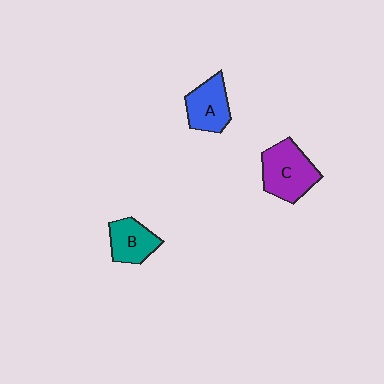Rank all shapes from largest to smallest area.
From largest to smallest: C (purple), A (blue), B (teal).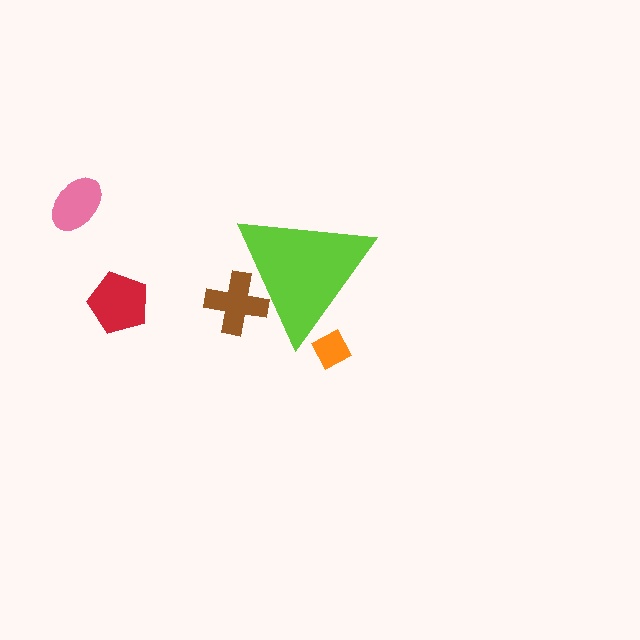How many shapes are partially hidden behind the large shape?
2 shapes are partially hidden.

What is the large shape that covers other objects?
A lime triangle.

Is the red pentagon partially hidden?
No, the red pentagon is fully visible.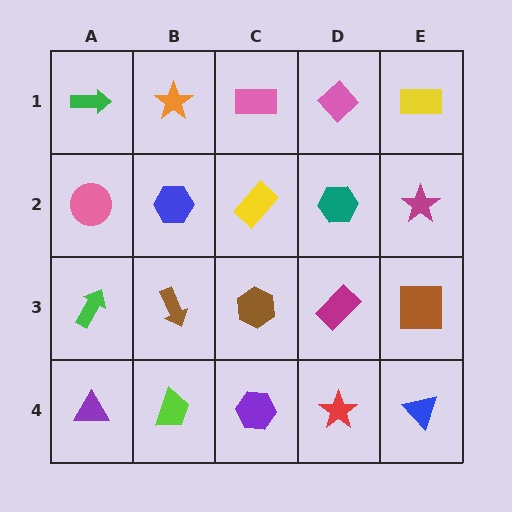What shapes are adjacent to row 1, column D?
A teal hexagon (row 2, column D), a pink rectangle (row 1, column C), a yellow rectangle (row 1, column E).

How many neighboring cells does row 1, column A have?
2.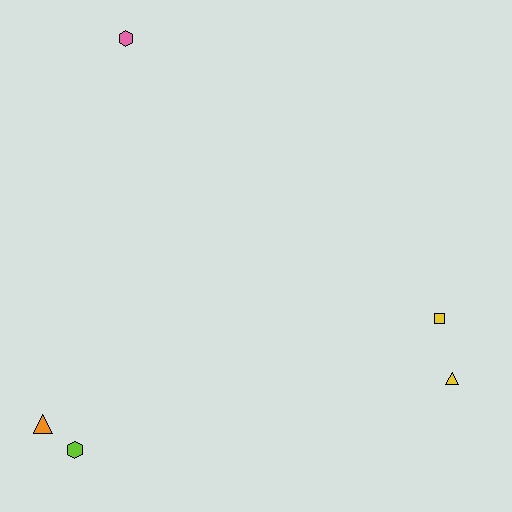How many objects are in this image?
There are 5 objects.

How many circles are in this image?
There are no circles.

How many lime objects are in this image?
There is 1 lime object.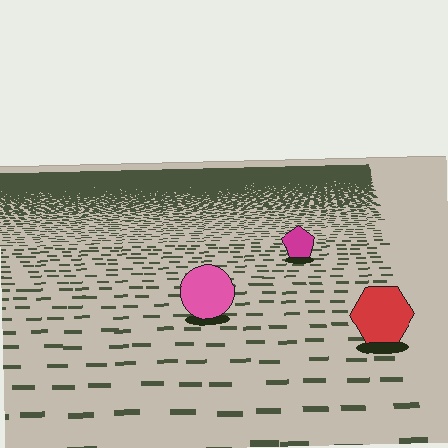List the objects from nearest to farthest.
From nearest to farthest: the red hexagon, the pink circle, the magenta pentagon.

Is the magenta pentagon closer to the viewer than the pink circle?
No. The pink circle is closer — you can tell from the texture gradient: the ground texture is coarser near it.